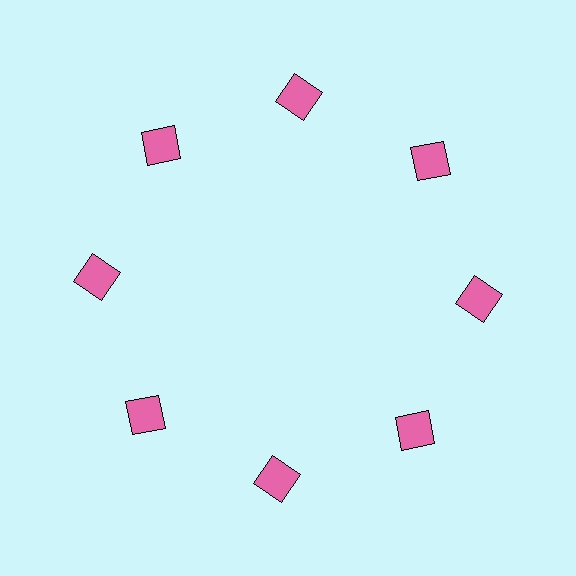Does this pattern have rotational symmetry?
Yes, this pattern has 8-fold rotational symmetry. It looks the same after rotating 45 degrees around the center.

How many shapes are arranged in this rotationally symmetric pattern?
There are 8 shapes, arranged in 8 groups of 1.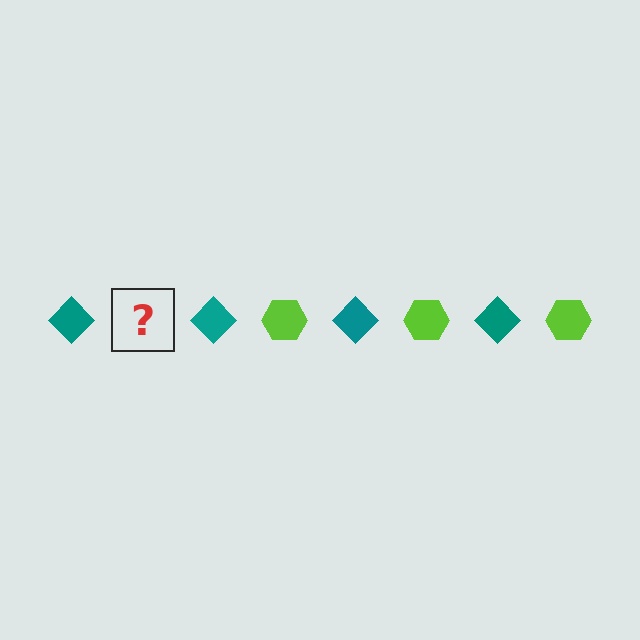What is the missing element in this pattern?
The missing element is a lime hexagon.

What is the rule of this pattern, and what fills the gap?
The rule is that the pattern alternates between teal diamond and lime hexagon. The gap should be filled with a lime hexagon.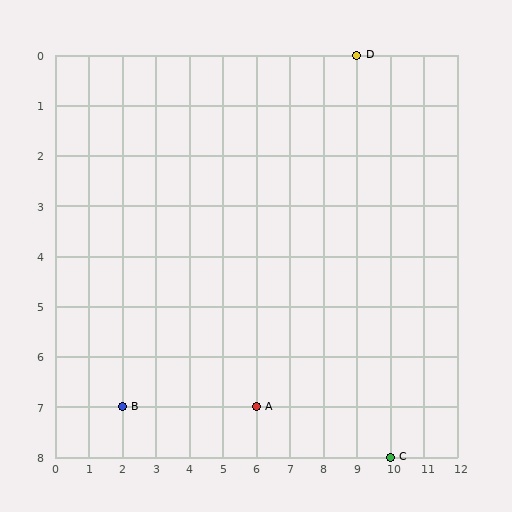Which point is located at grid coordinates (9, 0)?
Point D is at (9, 0).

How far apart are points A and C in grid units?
Points A and C are 4 columns and 1 row apart (about 4.1 grid units diagonally).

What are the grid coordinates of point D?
Point D is at grid coordinates (9, 0).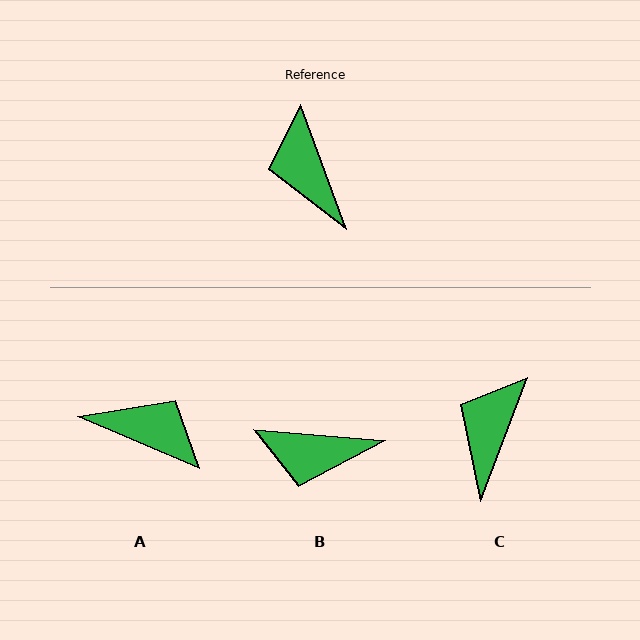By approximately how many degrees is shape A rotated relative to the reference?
Approximately 134 degrees clockwise.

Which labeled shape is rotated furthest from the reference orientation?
A, about 134 degrees away.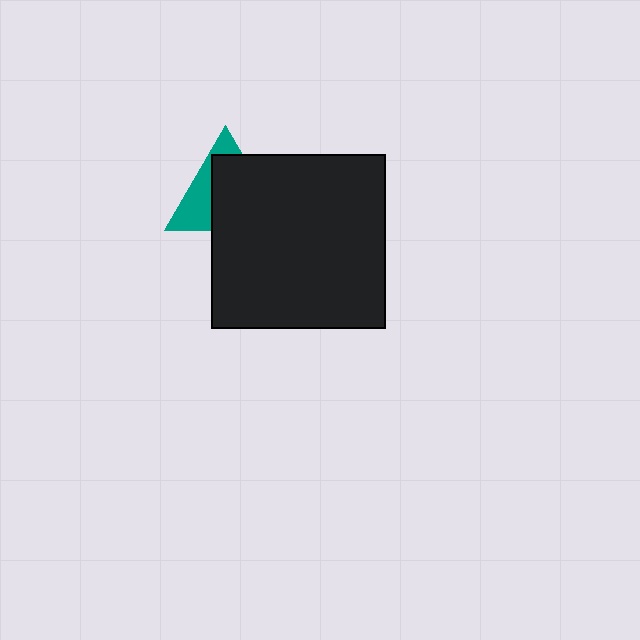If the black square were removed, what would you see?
You would see the complete teal triangle.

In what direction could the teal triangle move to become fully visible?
The teal triangle could move toward the upper-left. That would shift it out from behind the black square entirely.